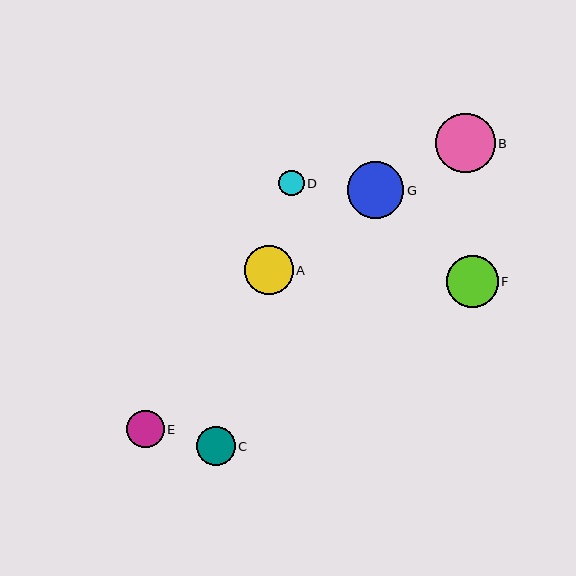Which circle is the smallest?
Circle D is the smallest with a size of approximately 26 pixels.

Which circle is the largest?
Circle B is the largest with a size of approximately 59 pixels.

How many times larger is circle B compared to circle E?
Circle B is approximately 1.6 times the size of circle E.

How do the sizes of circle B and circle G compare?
Circle B and circle G are approximately the same size.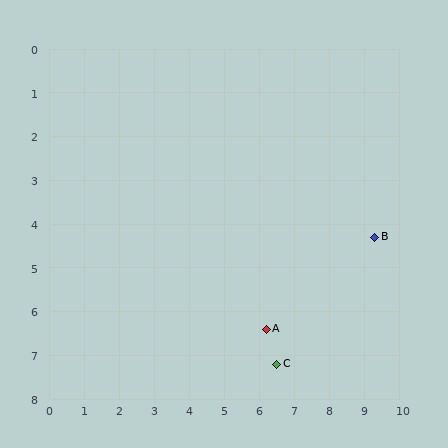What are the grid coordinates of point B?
Point B is at approximately (9.3, 4.3).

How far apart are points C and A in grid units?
Points C and A are about 0.9 grid units apart.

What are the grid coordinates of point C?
Point C is at approximately (6.5, 7.2).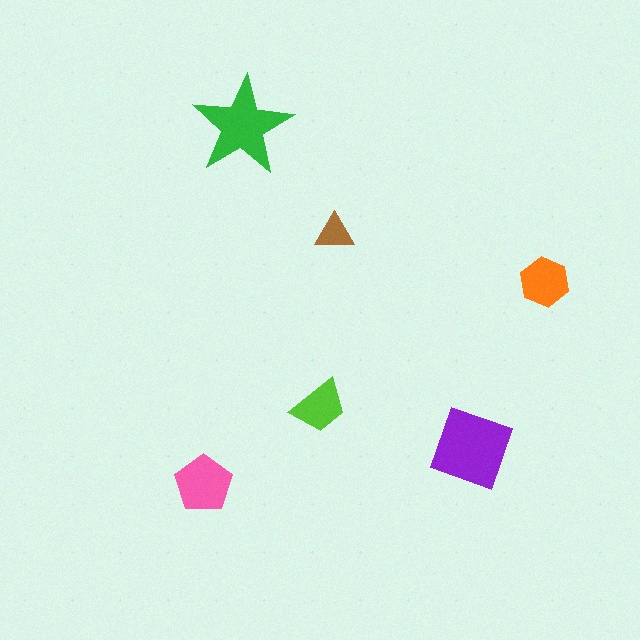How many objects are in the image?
There are 6 objects in the image.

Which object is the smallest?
The brown triangle.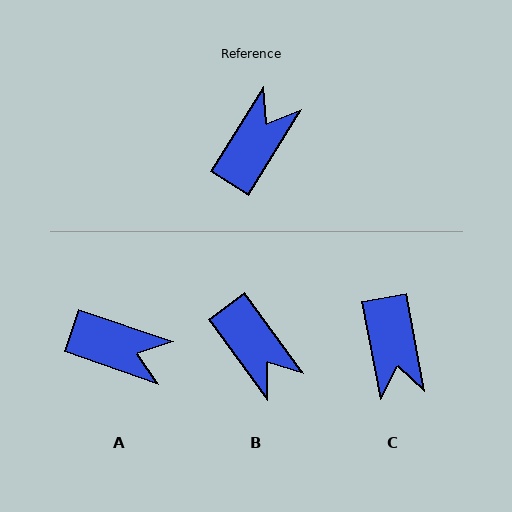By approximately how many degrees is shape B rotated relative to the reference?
Approximately 112 degrees clockwise.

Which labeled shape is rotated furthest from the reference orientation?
C, about 138 degrees away.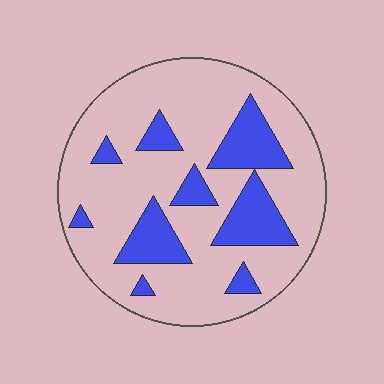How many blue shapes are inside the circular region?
9.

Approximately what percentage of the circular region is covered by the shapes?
Approximately 25%.